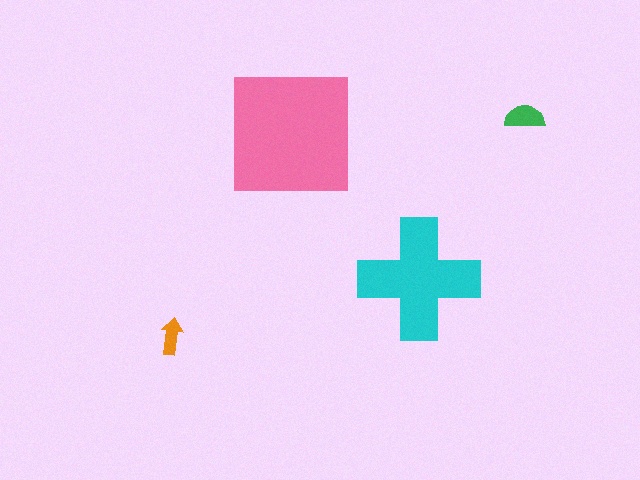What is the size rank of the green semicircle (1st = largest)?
3rd.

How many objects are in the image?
There are 4 objects in the image.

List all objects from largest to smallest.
The pink square, the cyan cross, the green semicircle, the orange arrow.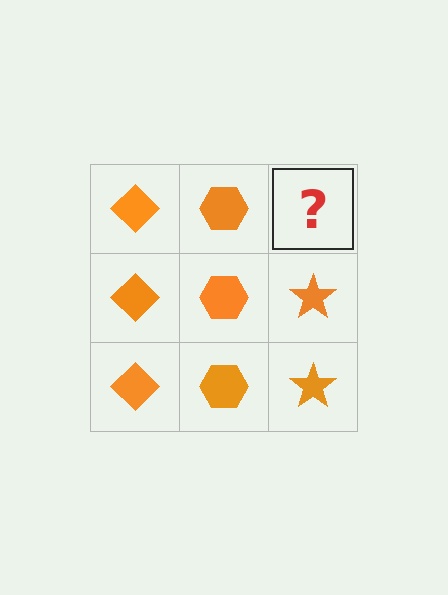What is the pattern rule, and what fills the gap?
The rule is that each column has a consistent shape. The gap should be filled with an orange star.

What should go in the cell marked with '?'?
The missing cell should contain an orange star.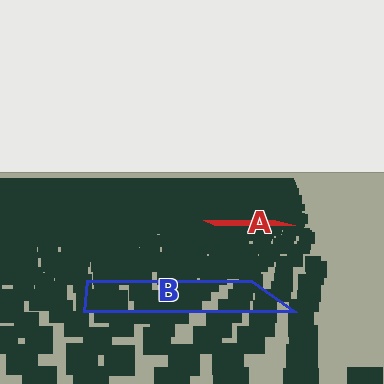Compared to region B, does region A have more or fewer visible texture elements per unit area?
Region A has more texture elements per unit area — they are packed more densely because it is farther away.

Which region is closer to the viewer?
Region B is closer. The texture elements there are larger and more spread out.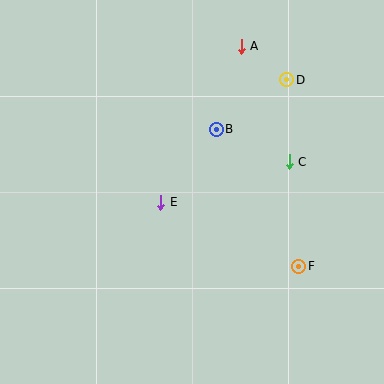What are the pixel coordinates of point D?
Point D is at (287, 80).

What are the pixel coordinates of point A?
Point A is at (241, 46).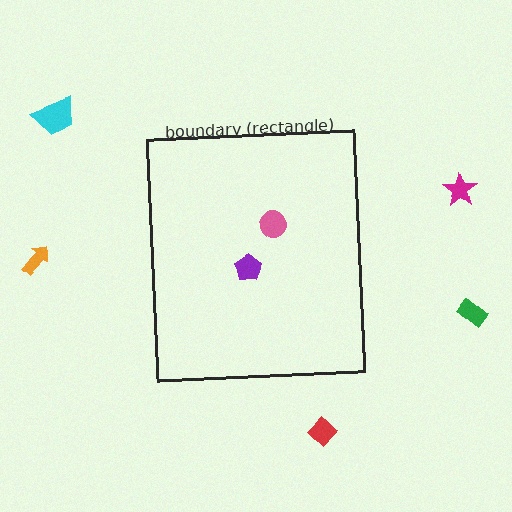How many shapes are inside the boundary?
2 inside, 5 outside.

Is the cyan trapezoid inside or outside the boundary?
Outside.